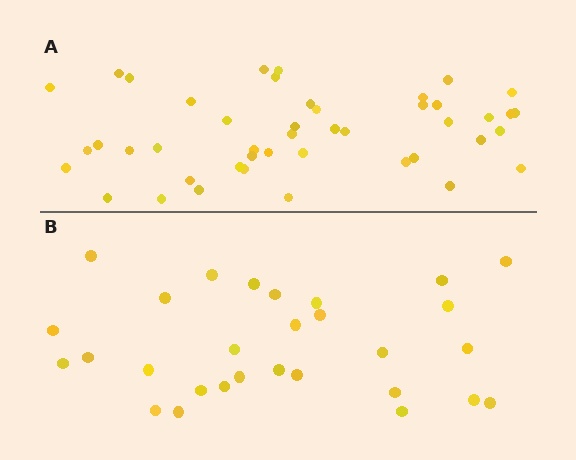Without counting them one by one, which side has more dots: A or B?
Region A (the top region) has more dots.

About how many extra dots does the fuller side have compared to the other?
Region A has approximately 15 more dots than region B.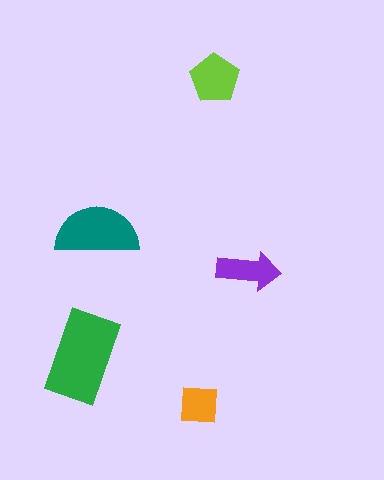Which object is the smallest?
The orange square.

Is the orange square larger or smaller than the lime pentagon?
Smaller.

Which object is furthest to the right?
The purple arrow is rightmost.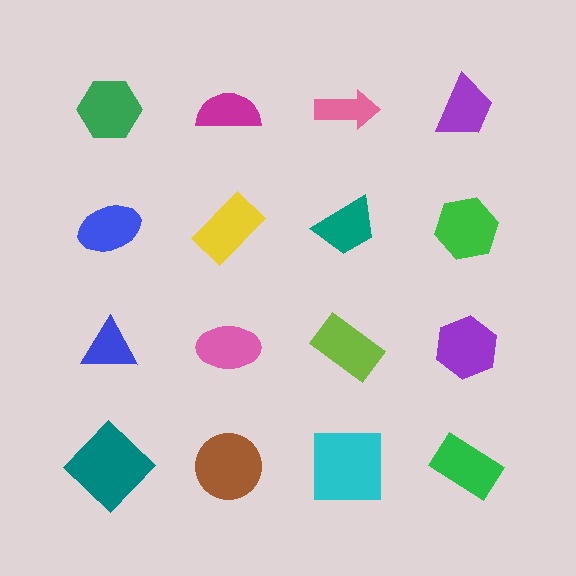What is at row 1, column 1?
A green hexagon.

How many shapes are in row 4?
4 shapes.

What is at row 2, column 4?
A green hexagon.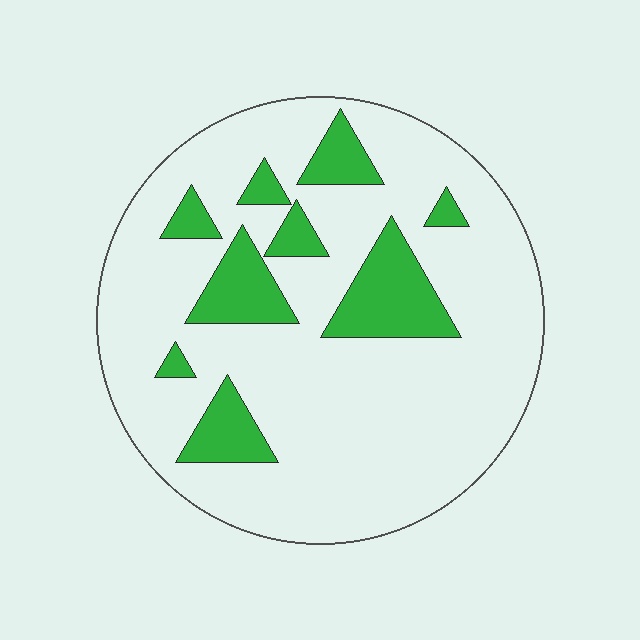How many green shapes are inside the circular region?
9.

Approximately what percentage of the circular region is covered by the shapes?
Approximately 20%.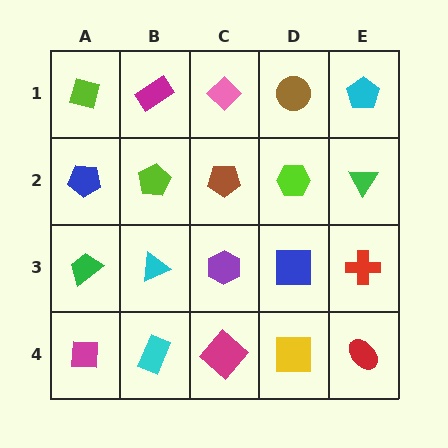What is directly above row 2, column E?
A cyan pentagon.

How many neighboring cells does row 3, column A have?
3.